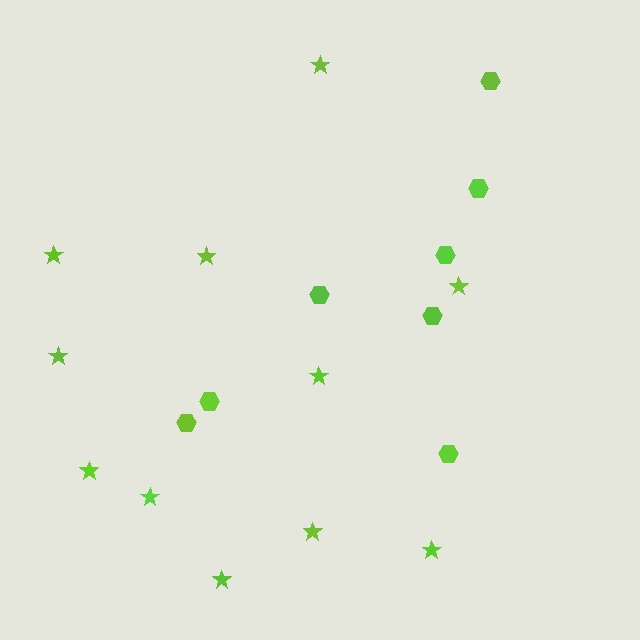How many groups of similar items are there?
There are 2 groups: one group of hexagons (8) and one group of stars (11).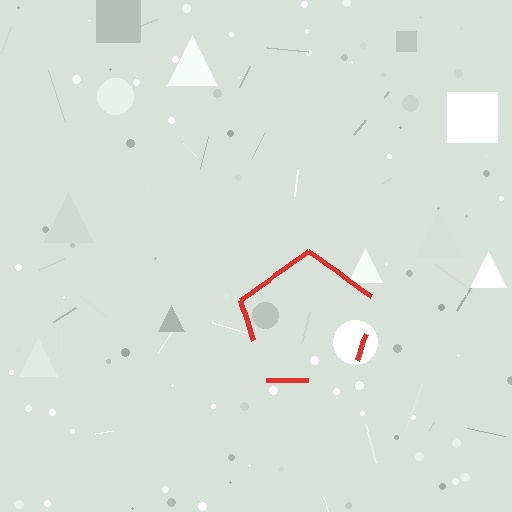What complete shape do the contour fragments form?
The contour fragments form a pentagon.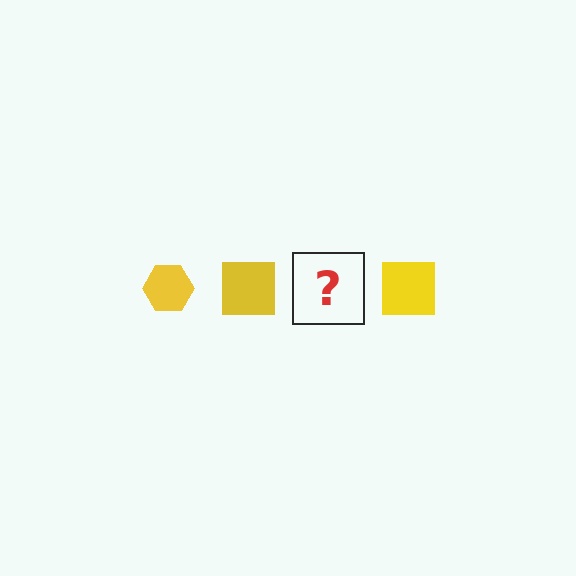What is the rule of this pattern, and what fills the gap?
The rule is that the pattern cycles through hexagon, square shapes in yellow. The gap should be filled with a yellow hexagon.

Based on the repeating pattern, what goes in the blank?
The blank should be a yellow hexagon.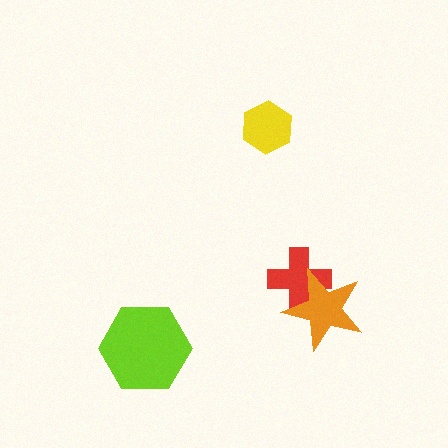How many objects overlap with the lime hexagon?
0 objects overlap with the lime hexagon.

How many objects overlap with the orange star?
1 object overlaps with the orange star.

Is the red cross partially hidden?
Yes, it is partially covered by another shape.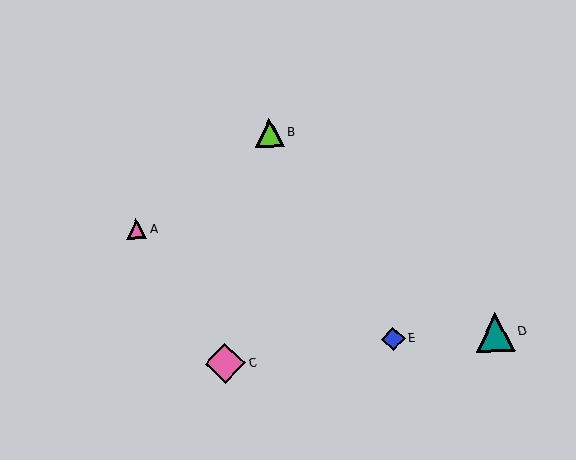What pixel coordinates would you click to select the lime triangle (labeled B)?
Click at (270, 133) to select the lime triangle B.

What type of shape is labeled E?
Shape E is a blue diamond.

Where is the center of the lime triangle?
The center of the lime triangle is at (270, 133).